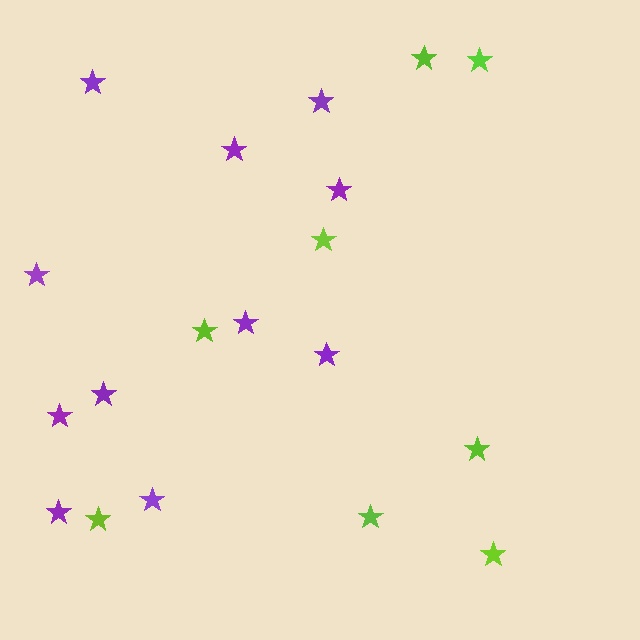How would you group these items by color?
There are 2 groups: one group of lime stars (8) and one group of purple stars (11).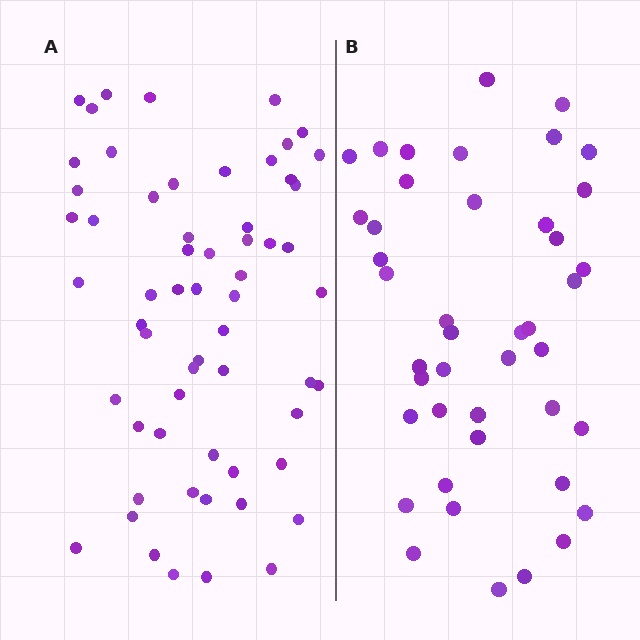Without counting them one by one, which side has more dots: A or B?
Region A (the left region) has more dots.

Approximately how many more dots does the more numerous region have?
Region A has approximately 15 more dots than region B.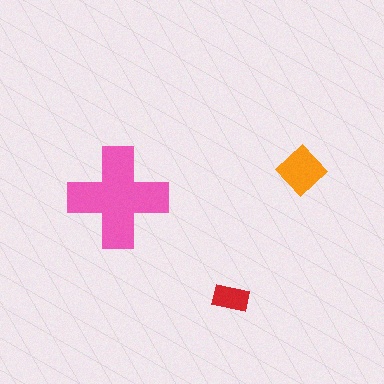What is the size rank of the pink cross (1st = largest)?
1st.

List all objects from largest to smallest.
The pink cross, the orange diamond, the red rectangle.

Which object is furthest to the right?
The orange diamond is rightmost.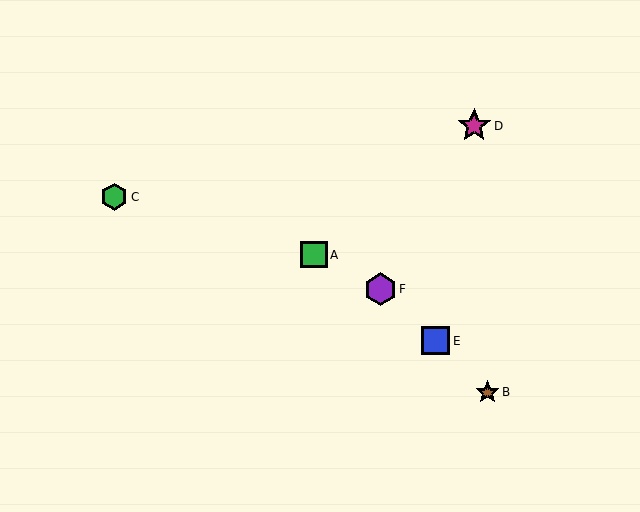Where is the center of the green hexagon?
The center of the green hexagon is at (114, 197).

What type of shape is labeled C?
Shape C is a green hexagon.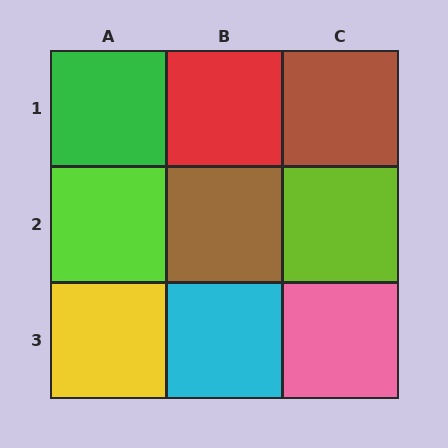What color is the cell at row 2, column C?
Lime.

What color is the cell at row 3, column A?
Yellow.